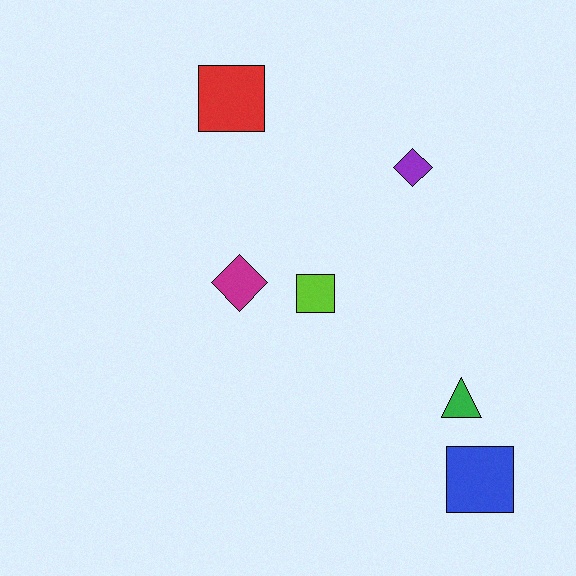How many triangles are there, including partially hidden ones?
There is 1 triangle.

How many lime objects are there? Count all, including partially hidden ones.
There is 1 lime object.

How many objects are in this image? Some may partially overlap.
There are 6 objects.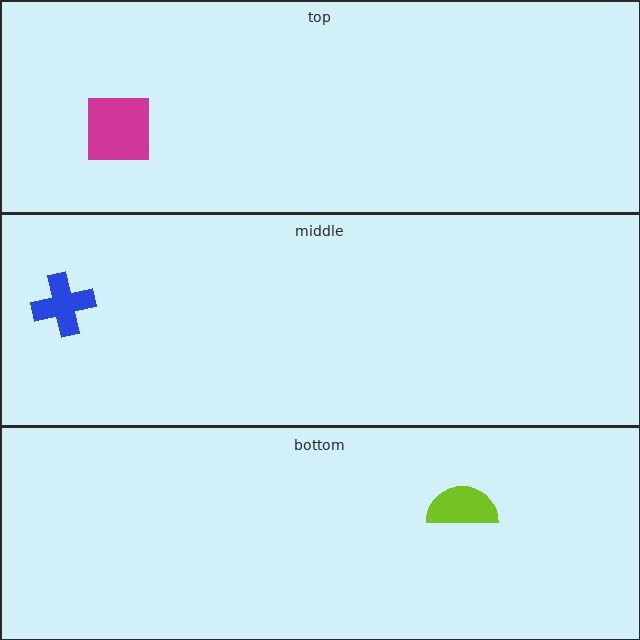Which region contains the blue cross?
The middle region.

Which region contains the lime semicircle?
The bottom region.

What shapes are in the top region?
The magenta square.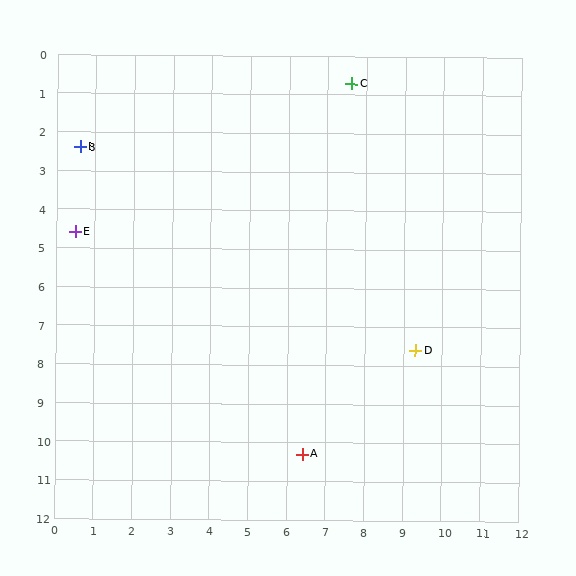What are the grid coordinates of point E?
Point E is at approximately (0.5, 4.6).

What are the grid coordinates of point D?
Point D is at approximately (9.3, 7.6).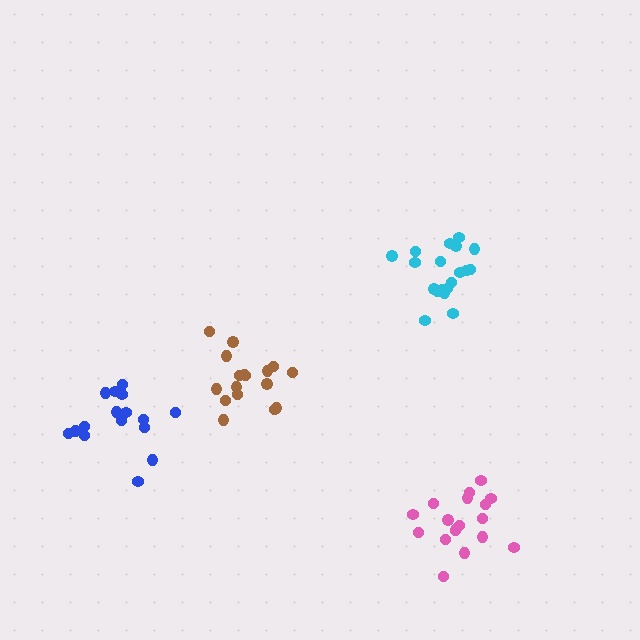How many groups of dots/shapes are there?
There are 4 groups.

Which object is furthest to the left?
The blue cluster is leftmost.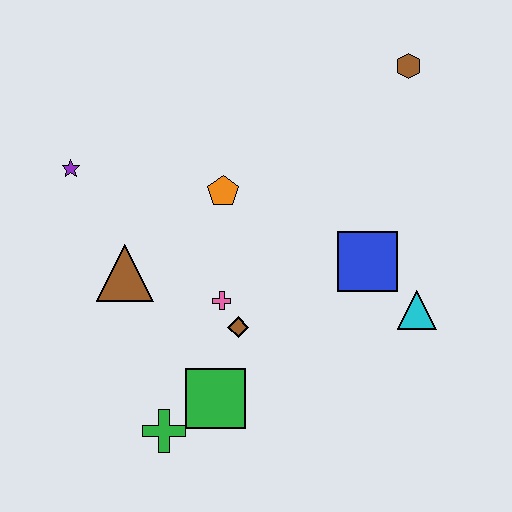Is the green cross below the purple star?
Yes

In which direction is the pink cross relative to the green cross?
The pink cross is above the green cross.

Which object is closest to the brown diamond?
The pink cross is closest to the brown diamond.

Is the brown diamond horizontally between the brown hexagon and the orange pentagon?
Yes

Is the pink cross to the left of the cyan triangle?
Yes